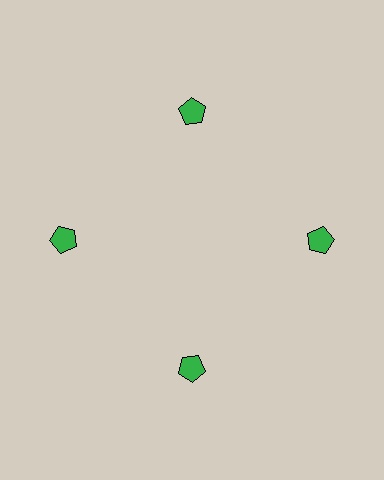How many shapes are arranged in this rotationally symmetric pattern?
There are 4 shapes, arranged in 4 groups of 1.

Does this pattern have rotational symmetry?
Yes, this pattern has 4-fold rotational symmetry. It looks the same after rotating 90 degrees around the center.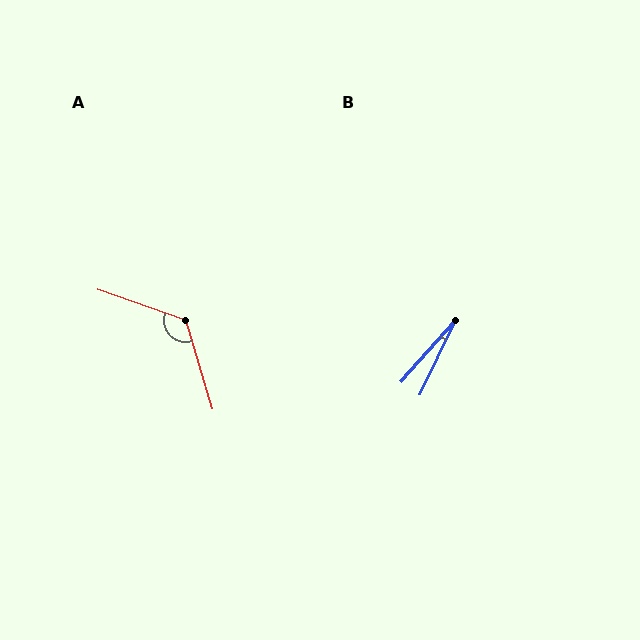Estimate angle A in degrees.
Approximately 126 degrees.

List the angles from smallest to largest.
B (16°), A (126°).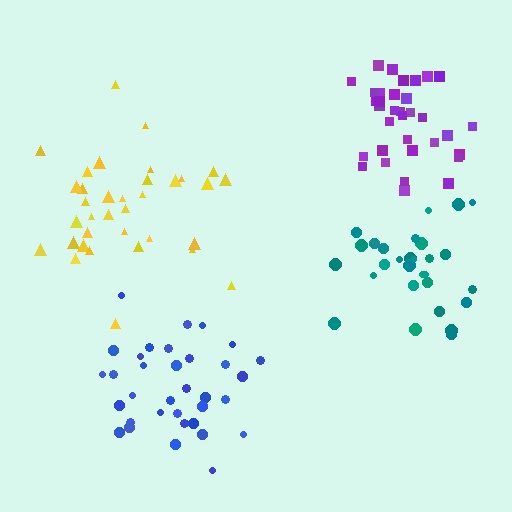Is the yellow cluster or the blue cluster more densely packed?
Blue.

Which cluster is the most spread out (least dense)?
Teal.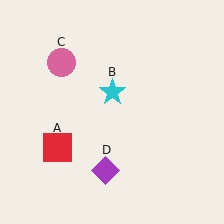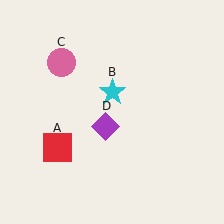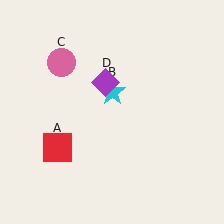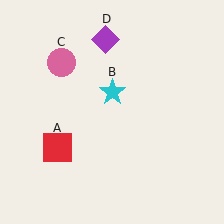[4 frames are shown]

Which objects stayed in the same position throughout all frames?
Red square (object A) and cyan star (object B) and pink circle (object C) remained stationary.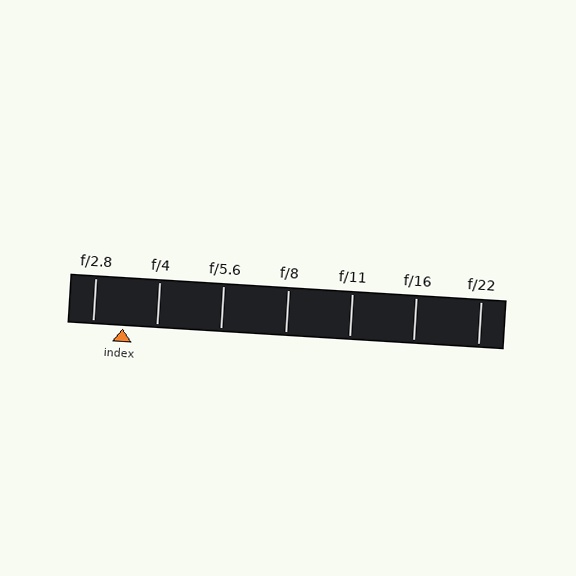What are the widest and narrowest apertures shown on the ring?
The widest aperture shown is f/2.8 and the narrowest is f/22.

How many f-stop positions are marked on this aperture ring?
There are 7 f-stop positions marked.